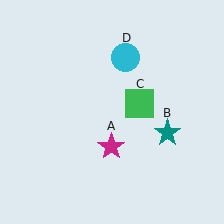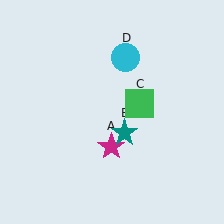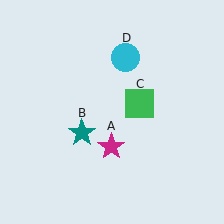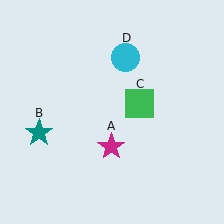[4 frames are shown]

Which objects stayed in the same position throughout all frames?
Magenta star (object A) and green square (object C) and cyan circle (object D) remained stationary.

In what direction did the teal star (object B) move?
The teal star (object B) moved left.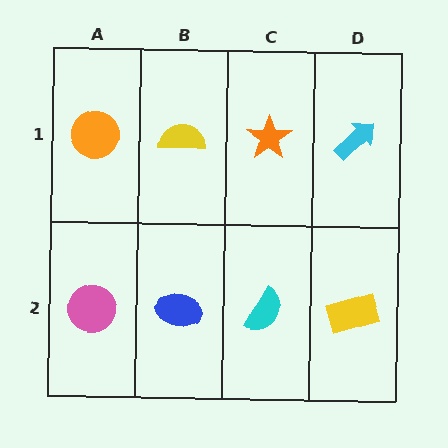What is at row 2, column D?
A yellow rectangle.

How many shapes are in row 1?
4 shapes.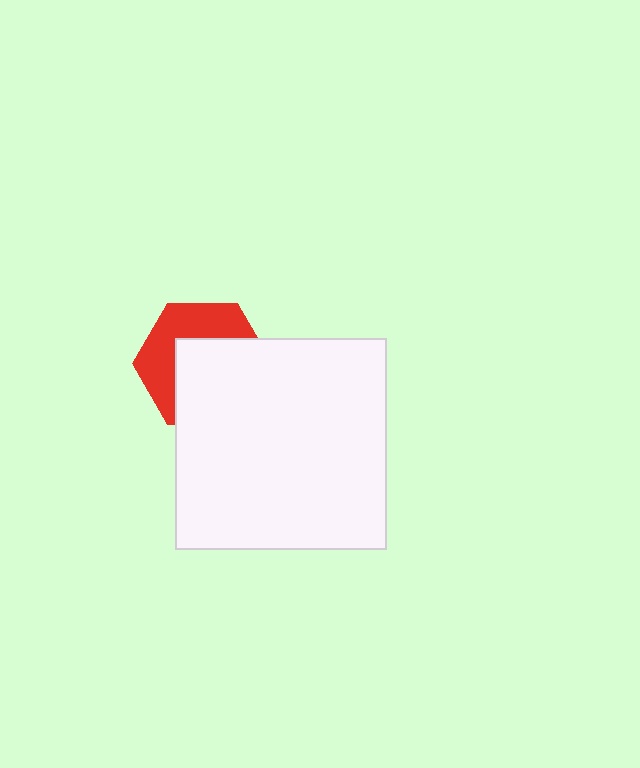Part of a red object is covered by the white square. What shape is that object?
It is a hexagon.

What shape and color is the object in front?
The object in front is a white square.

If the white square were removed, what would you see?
You would see the complete red hexagon.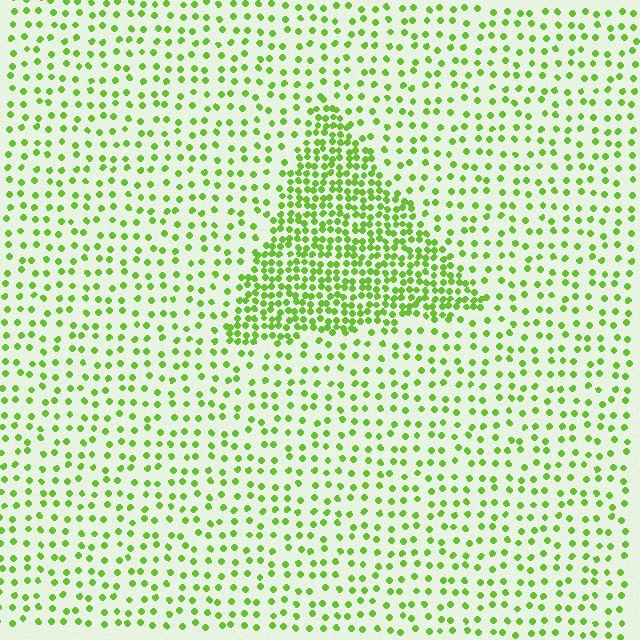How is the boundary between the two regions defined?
The boundary is defined by a change in element density (approximately 2.6x ratio). All elements are the same color, size, and shape.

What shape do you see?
I see a triangle.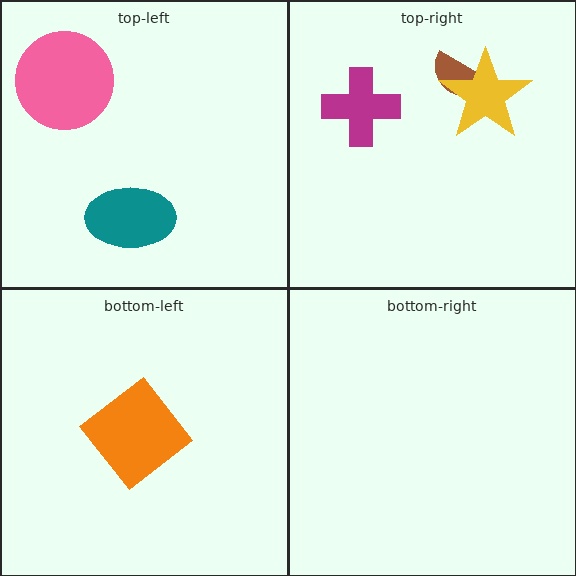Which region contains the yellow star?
The top-right region.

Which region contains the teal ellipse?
The top-left region.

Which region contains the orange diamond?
The bottom-left region.